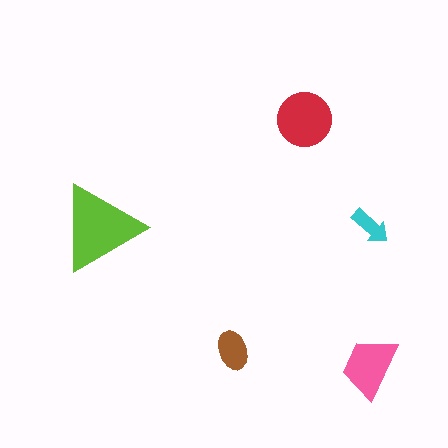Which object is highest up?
The red circle is topmost.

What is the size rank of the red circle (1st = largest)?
2nd.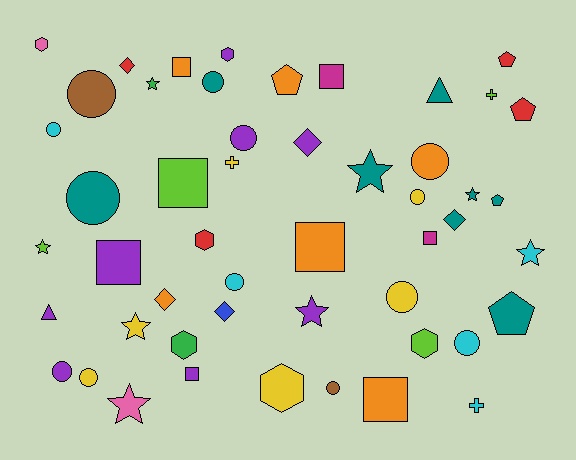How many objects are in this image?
There are 50 objects.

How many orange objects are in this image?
There are 6 orange objects.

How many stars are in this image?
There are 8 stars.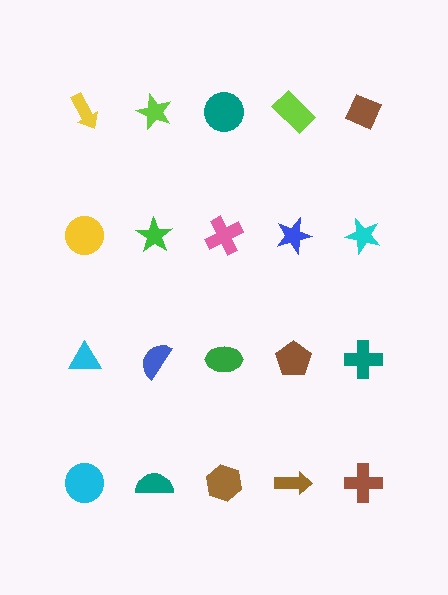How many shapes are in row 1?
5 shapes.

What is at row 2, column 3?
A pink cross.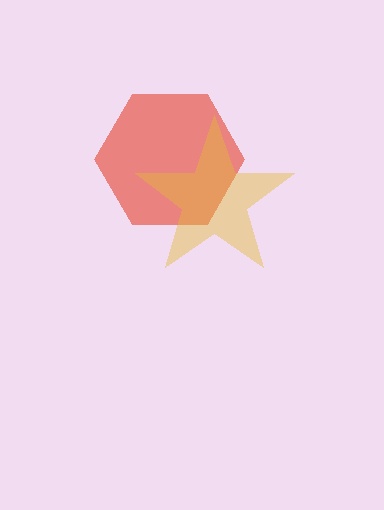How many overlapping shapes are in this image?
There are 2 overlapping shapes in the image.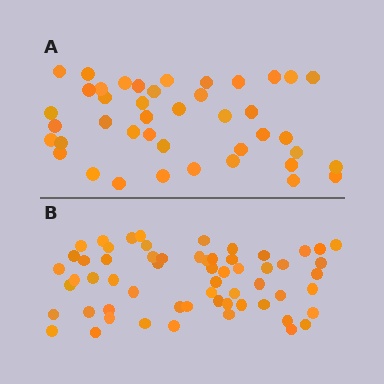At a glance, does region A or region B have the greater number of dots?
Region B (the bottom region) has more dots.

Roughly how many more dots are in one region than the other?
Region B has approximately 20 more dots than region A.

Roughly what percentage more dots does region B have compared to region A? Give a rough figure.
About 45% more.